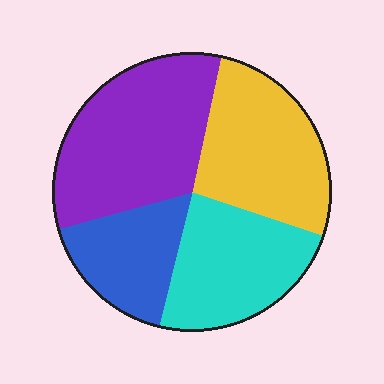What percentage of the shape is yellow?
Yellow takes up about one quarter (1/4) of the shape.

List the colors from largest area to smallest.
From largest to smallest: purple, yellow, cyan, blue.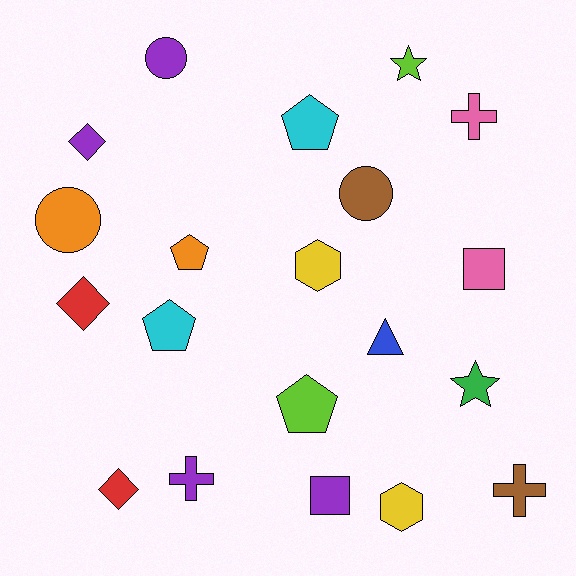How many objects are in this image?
There are 20 objects.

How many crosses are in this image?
There are 3 crosses.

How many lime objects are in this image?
There are 2 lime objects.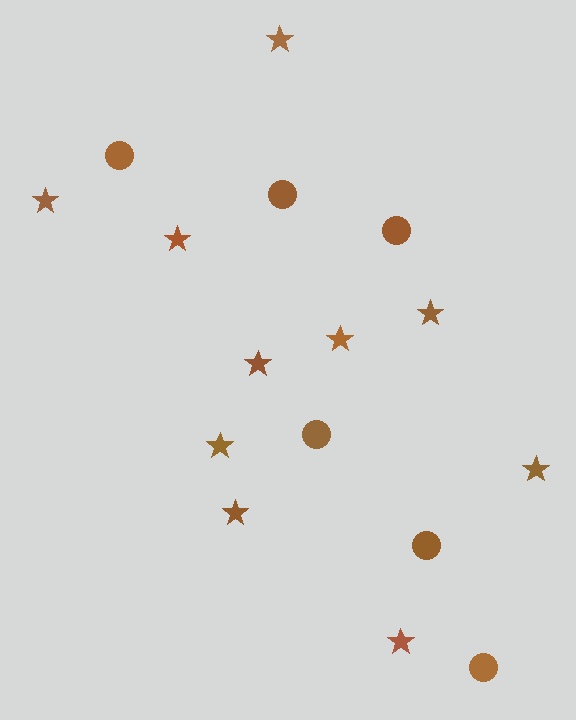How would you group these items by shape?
There are 2 groups: one group of stars (10) and one group of circles (6).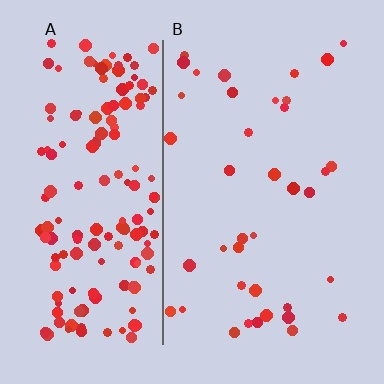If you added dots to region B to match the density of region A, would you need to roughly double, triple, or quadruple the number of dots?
Approximately quadruple.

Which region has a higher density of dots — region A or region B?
A (the left).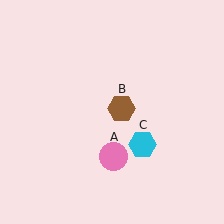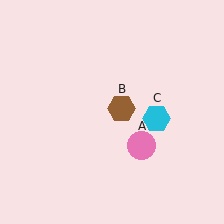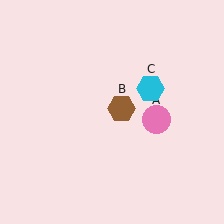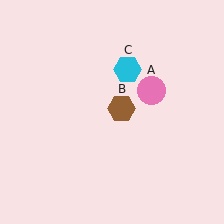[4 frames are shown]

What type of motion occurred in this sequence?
The pink circle (object A), cyan hexagon (object C) rotated counterclockwise around the center of the scene.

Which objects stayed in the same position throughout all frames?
Brown hexagon (object B) remained stationary.